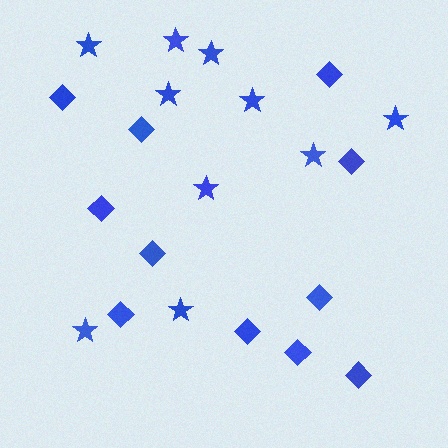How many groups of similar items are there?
There are 2 groups: one group of diamonds (11) and one group of stars (10).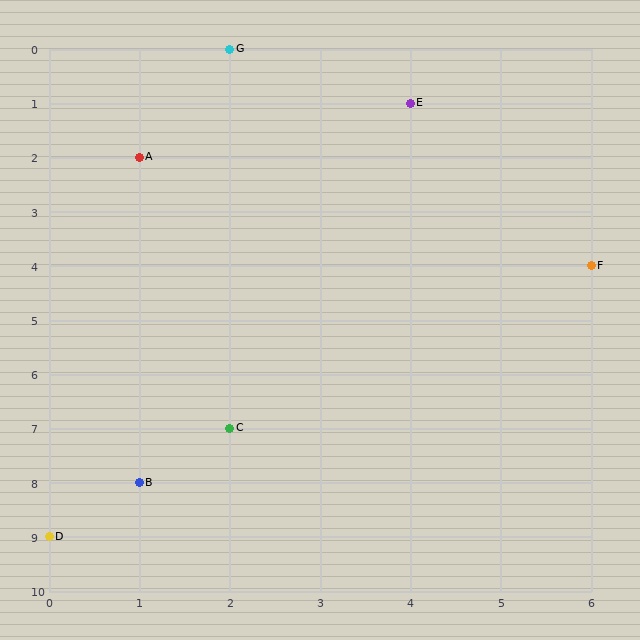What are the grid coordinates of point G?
Point G is at grid coordinates (2, 0).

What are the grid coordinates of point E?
Point E is at grid coordinates (4, 1).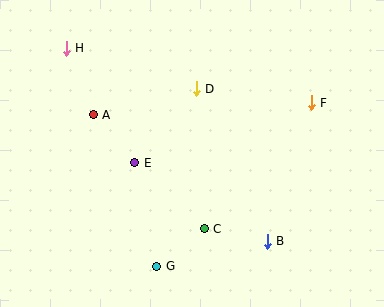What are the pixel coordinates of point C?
Point C is at (204, 229).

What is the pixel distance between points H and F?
The distance between H and F is 251 pixels.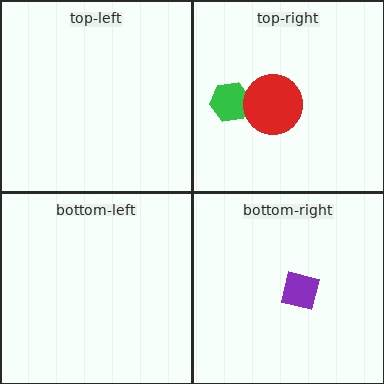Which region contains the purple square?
The bottom-right region.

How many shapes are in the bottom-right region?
1.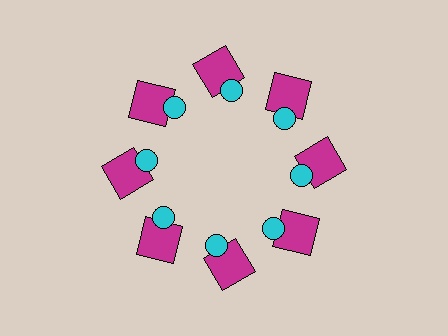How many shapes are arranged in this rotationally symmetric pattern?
There are 16 shapes, arranged in 8 groups of 2.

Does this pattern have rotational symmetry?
Yes, this pattern has 8-fold rotational symmetry. It looks the same after rotating 45 degrees around the center.